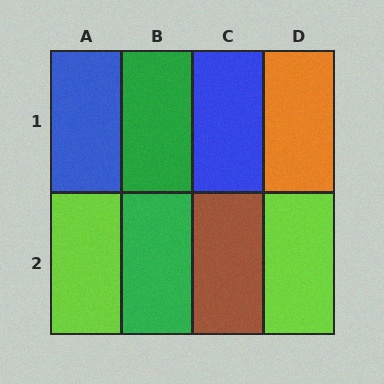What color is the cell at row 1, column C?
Blue.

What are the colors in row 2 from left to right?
Lime, green, brown, lime.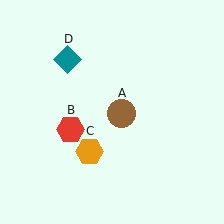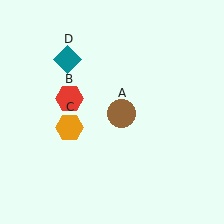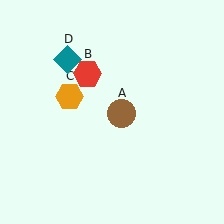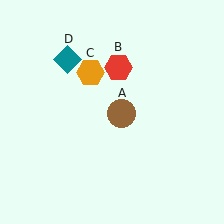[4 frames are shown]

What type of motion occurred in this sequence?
The red hexagon (object B), orange hexagon (object C) rotated clockwise around the center of the scene.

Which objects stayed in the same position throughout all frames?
Brown circle (object A) and teal diamond (object D) remained stationary.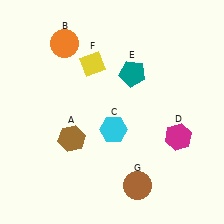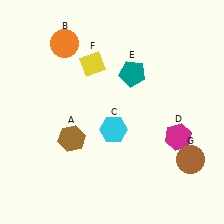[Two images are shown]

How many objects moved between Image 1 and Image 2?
1 object moved between the two images.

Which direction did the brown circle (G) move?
The brown circle (G) moved right.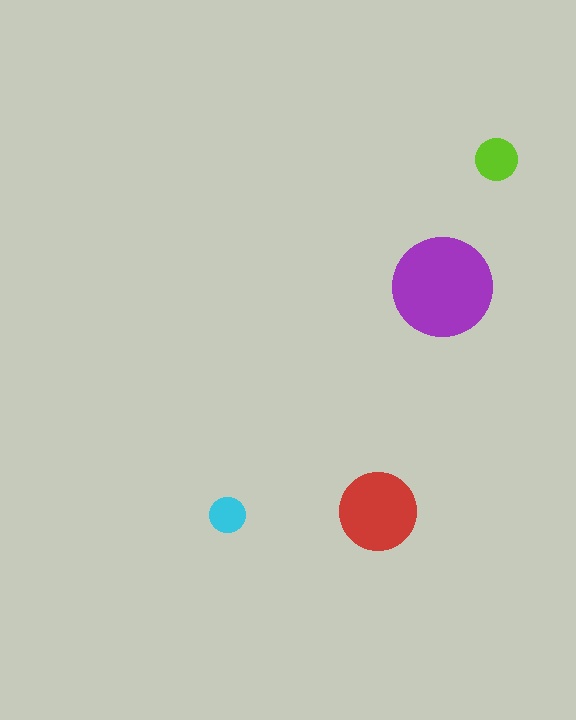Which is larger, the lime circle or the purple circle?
The purple one.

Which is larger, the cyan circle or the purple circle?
The purple one.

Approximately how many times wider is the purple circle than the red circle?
About 1.5 times wider.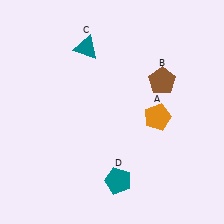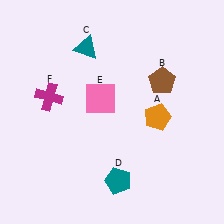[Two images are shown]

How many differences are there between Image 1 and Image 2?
There are 2 differences between the two images.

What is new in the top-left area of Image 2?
A magenta cross (F) was added in the top-left area of Image 2.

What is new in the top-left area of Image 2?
A pink square (E) was added in the top-left area of Image 2.